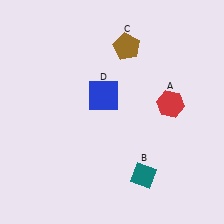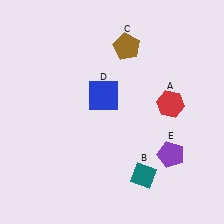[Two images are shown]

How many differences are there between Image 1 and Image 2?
There is 1 difference between the two images.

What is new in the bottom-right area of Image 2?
A purple pentagon (E) was added in the bottom-right area of Image 2.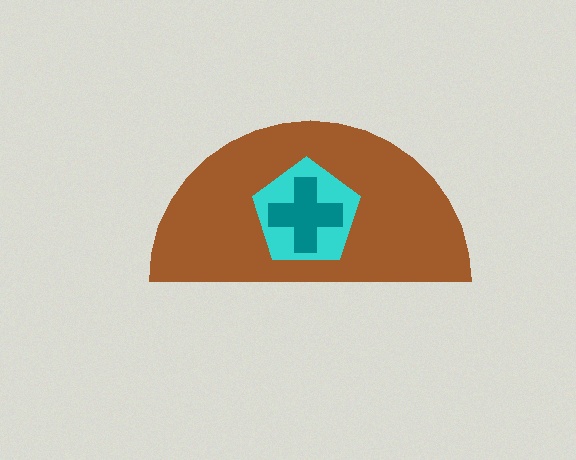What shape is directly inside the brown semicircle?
The cyan pentagon.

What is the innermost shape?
The teal cross.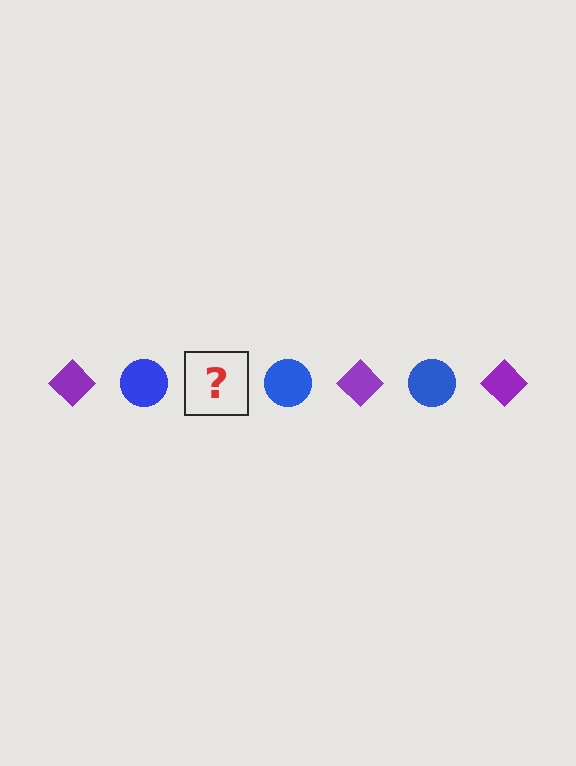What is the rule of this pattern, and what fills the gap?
The rule is that the pattern alternates between purple diamond and blue circle. The gap should be filled with a purple diamond.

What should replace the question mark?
The question mark should be replaced with a purple diamond.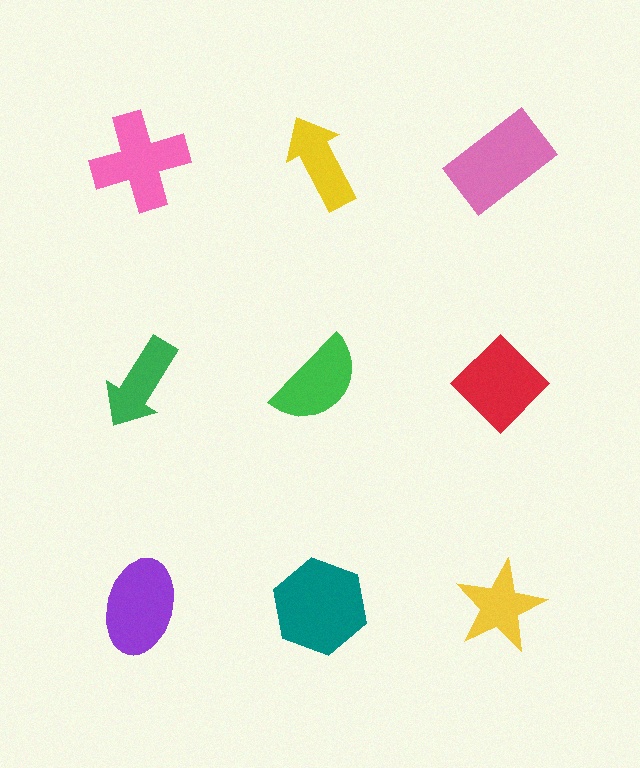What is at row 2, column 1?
A green arrow.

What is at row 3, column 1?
A purple ellipse.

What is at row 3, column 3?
A yellow star.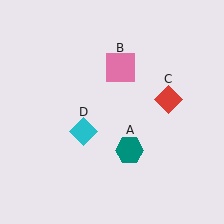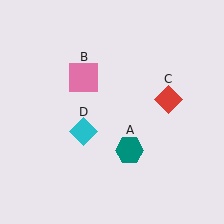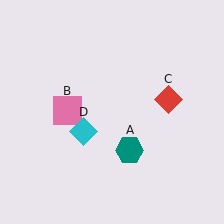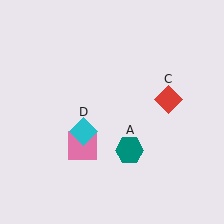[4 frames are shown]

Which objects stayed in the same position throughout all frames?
Teal hexagon (object A) and red diamond (object C) and cyan diamond (object D) remained stationary.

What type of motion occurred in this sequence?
The pink square (object B) rotated counterclockwise around the center of the scene.